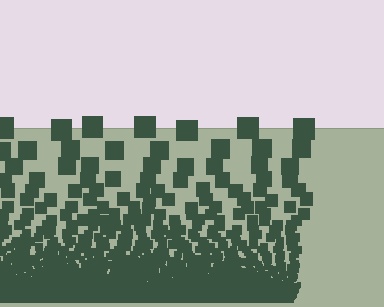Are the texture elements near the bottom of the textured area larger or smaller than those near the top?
Smaller. The gradient is inverted — elements near the bottom are smaller and denser.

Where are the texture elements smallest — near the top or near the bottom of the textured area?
Near the bottom.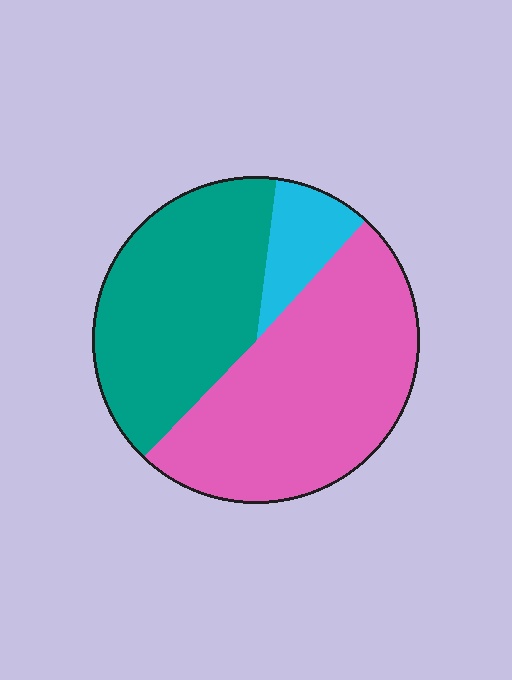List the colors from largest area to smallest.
From largest to smallest: pink, teal, cyan.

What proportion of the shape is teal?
Teal takes up about two fifths (2/5) of the shape.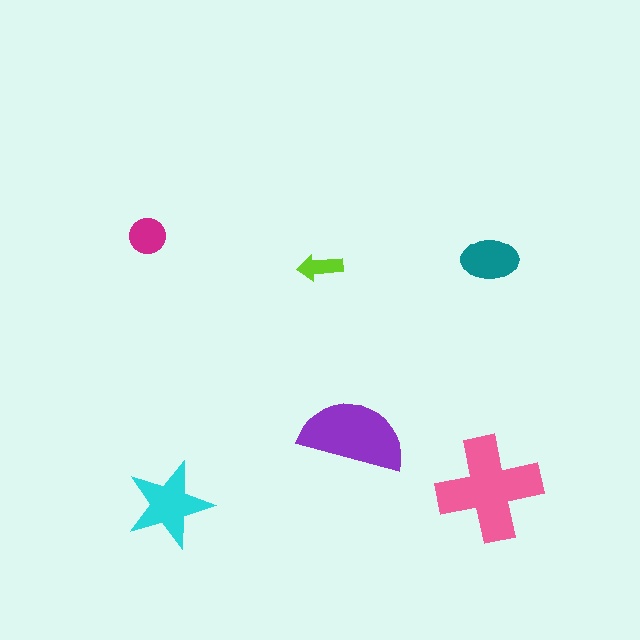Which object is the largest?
The pink cross.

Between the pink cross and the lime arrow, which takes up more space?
The pink cross.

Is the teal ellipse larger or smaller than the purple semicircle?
Smaller.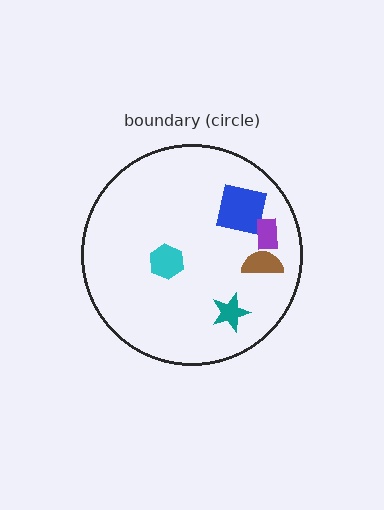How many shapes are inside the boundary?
5 inside, 0 outside.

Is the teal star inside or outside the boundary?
Inside.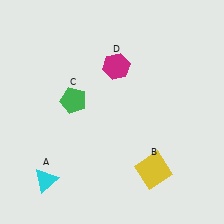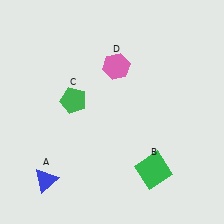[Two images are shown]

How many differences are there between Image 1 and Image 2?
There are 3 differences between the two images.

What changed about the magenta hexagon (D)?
In Image 1, D is magenta. In Image 2, it changed to pink.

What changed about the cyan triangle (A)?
In Image 1, A is cyan. In Image 2, it changed to blue.